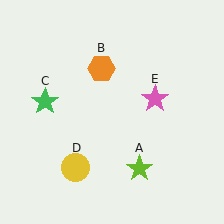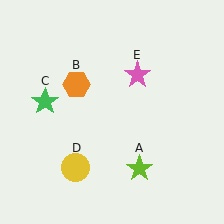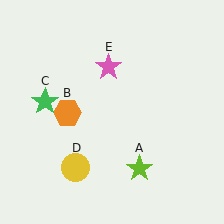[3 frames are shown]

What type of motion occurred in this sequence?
The orange hexagon (object B), pink star (object E) rotated counterclockwise around the center of the scene.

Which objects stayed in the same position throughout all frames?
Lime star (object A) and green star (object C) and yellow circle (object D) remained stationary.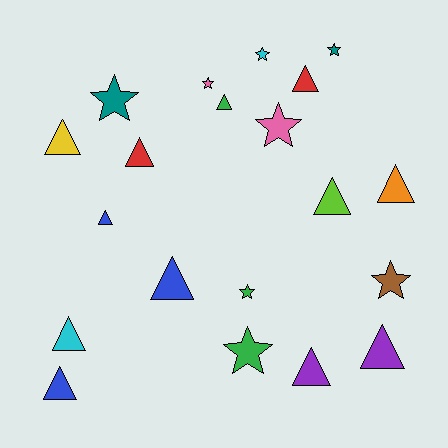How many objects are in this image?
There are 20 objects.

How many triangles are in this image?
There are 12 triangles.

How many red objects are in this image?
There are 2 red objects.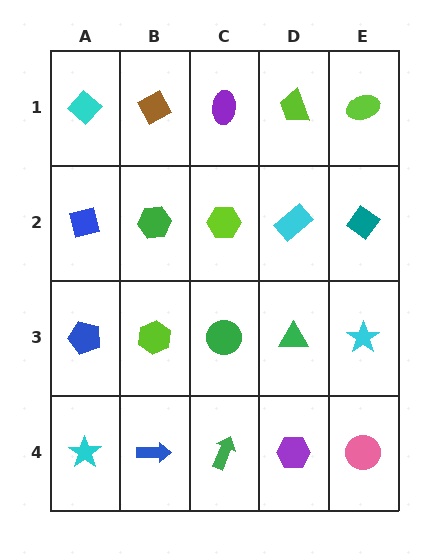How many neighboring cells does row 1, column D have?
3.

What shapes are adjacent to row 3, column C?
A lime hexagon (row 2, column C), a green arrow (row 4, column C), a lime hexagon (row 3, column B), a green triangle (row 3, column D).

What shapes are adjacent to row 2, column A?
A cyan diamond (row 1, column A), a blue pentagon (row 3, column A), a green hexagon (row 2, column B).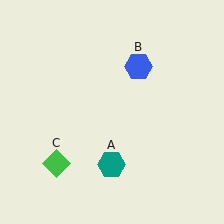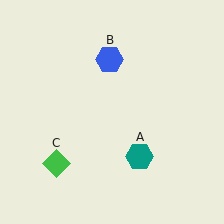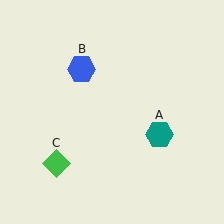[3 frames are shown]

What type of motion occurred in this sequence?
The teal hexagon (object A), blue hexagon (object B) rotated counterclockwise around the center of the scene.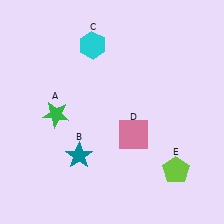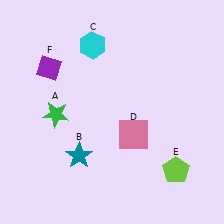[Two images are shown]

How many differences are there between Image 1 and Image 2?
There is 1 difference between the two images.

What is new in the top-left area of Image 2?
A purple diamond (F) was added in the top-left area of Image 2.